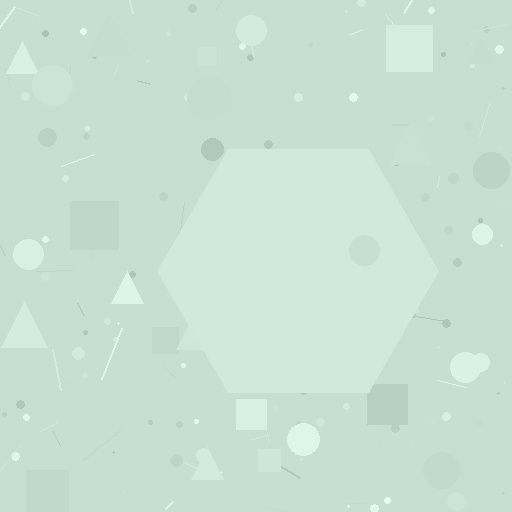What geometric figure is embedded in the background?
A hexagon is embedded in the background.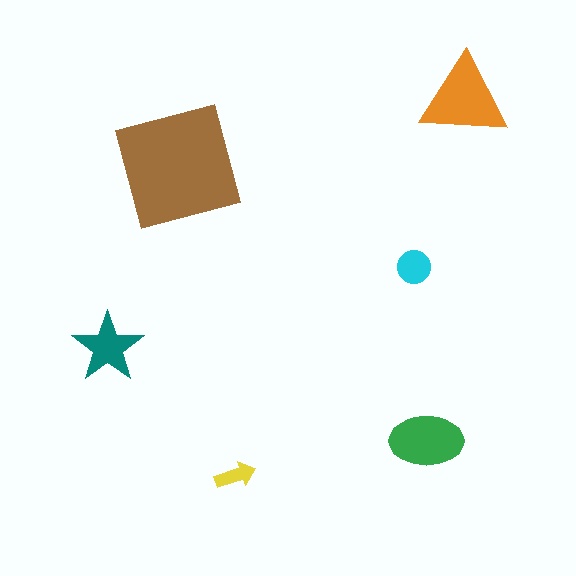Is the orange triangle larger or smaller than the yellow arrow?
Larger.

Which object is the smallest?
The yellow arrow.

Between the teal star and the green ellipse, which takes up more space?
The green ellipse.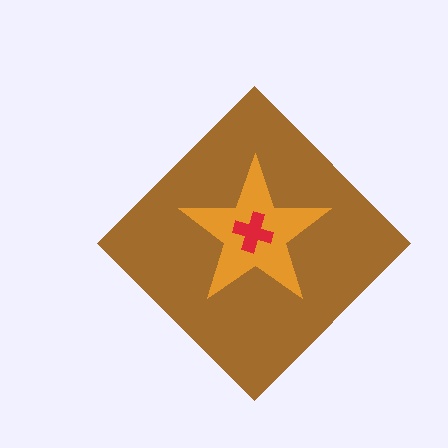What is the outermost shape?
The brown diamond.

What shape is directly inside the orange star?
The red cross.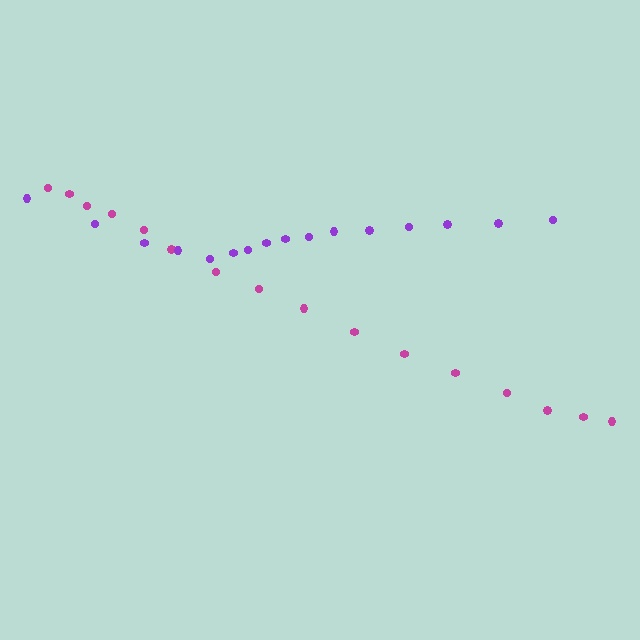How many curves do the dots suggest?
There are 2 distinct paths.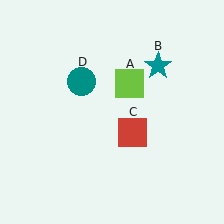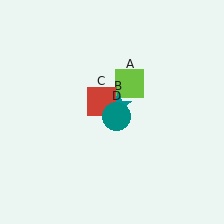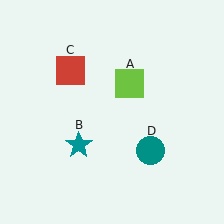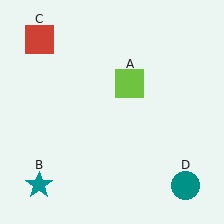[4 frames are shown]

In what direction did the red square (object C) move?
The red square (object C) moved up and to the left.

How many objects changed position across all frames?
3 objects changed position: teal star (object B), red square (object C), teal circle (object D).